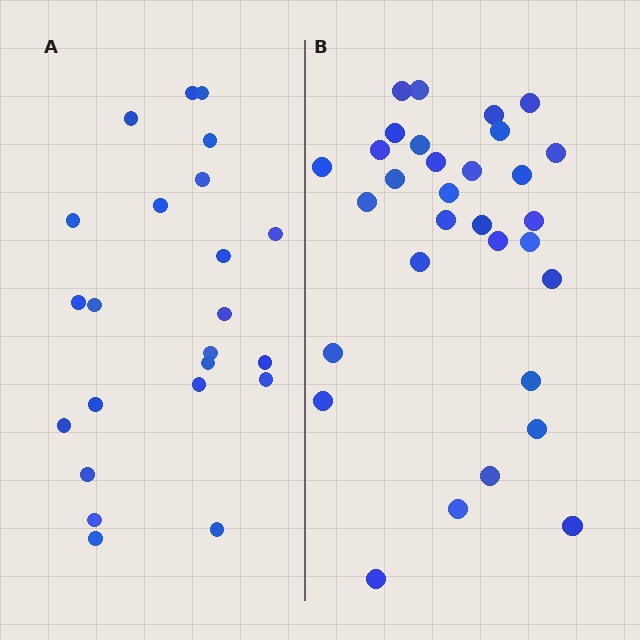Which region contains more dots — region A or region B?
Region B (the right region) has more dots.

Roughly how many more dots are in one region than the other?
Region B has roughly 8 or so more dots than region A.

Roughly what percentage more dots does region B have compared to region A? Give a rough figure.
About 35% more.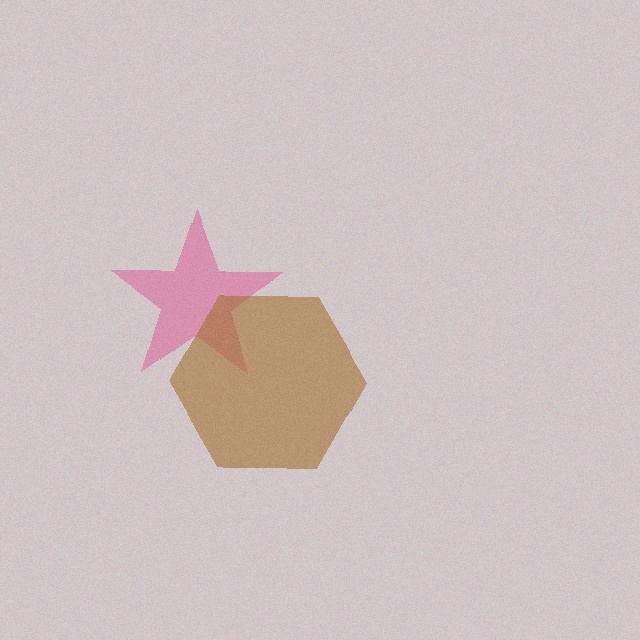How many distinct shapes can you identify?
There are 2 distinct shapes: a pink star, a brown hexagon.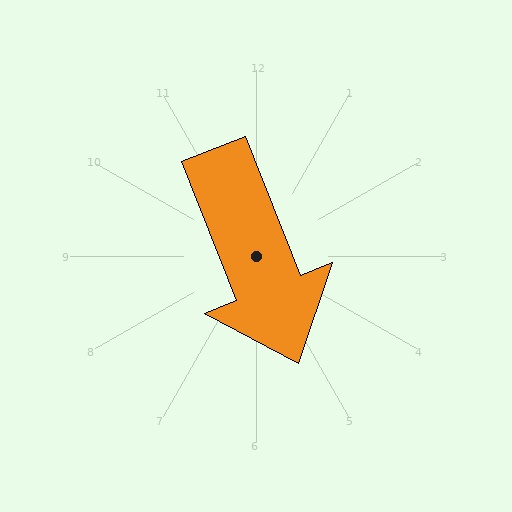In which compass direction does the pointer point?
South.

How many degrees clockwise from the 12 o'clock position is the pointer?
Approximately 158 degrees.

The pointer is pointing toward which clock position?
Roughly 5 o'clock.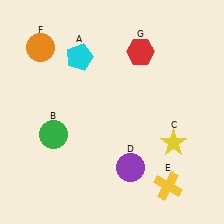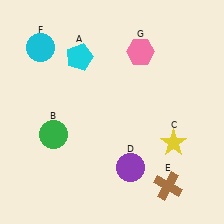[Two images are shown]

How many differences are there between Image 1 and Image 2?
There are 3 differences between the two images.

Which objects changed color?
E changed from yellow to brown. F changed from orange to cyan. G changed from red to pink.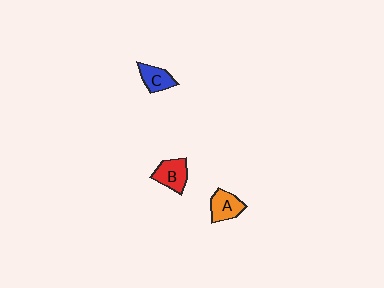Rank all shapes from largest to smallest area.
From largest to smallest: B (red), A (orange), C (blue).